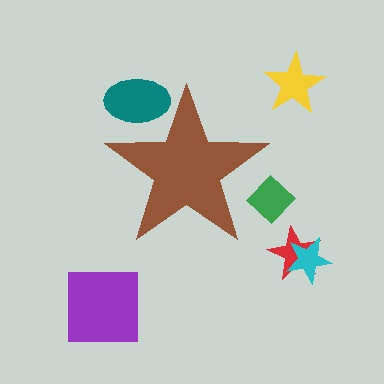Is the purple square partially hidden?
No, the purple square is fully visible.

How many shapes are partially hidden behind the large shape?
2 shapes are partially hidden.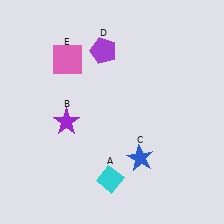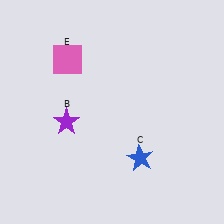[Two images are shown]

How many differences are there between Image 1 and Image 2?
There are 2 differences between the two images.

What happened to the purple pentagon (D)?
The purple pentagon (D) was removed in Image 2. It was in the top-left area of Image 1.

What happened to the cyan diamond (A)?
The cyan diamond (A) was removed in Image 2. It was in the bottom-left area of Image 1.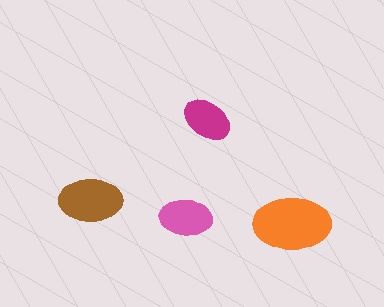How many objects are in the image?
There are 4 objects in the image.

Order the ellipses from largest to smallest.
the orange one, the brown one, the pink one, the magenta one.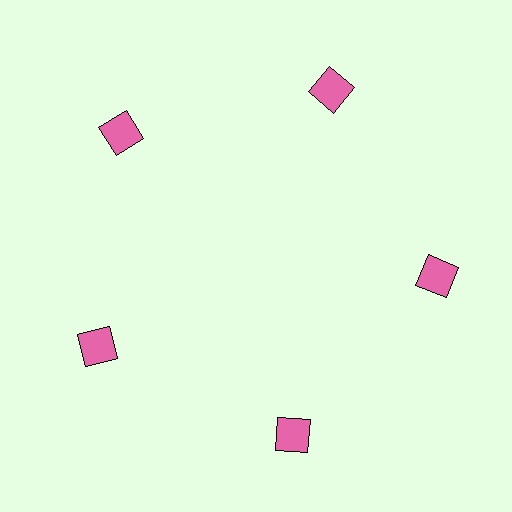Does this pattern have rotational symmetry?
Yes, this pattern has 5-fold rotational symmetry. It looks the same after rotating 72 degrees around the center.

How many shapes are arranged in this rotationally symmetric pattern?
There are 5 shapes, arranged in 5 groups of 1.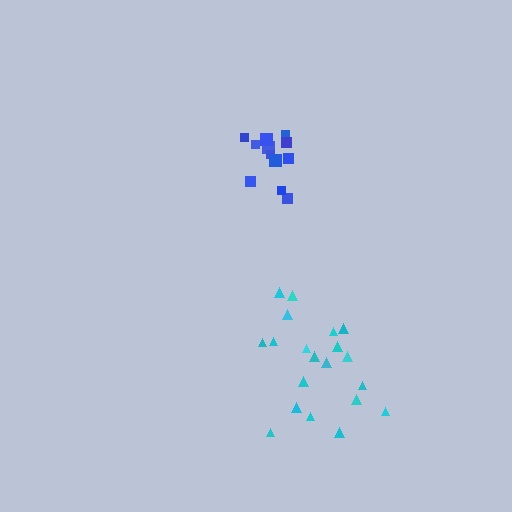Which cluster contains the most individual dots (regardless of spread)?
Cyan (20).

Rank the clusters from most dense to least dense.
blue, cyan.